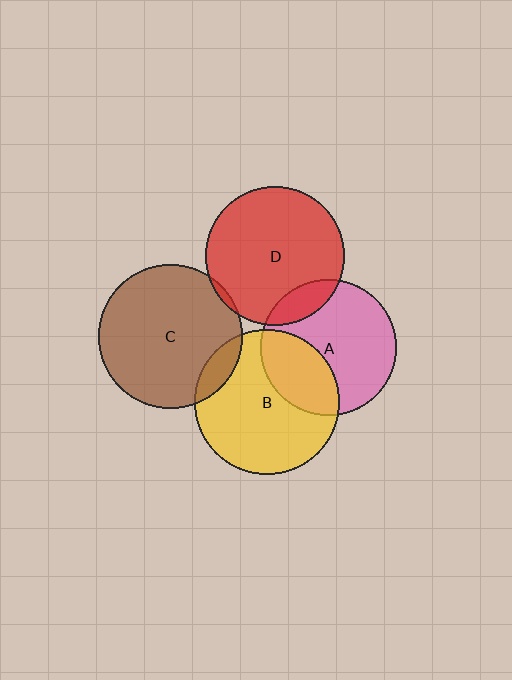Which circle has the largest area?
Circle B (yellow).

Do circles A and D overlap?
Yes.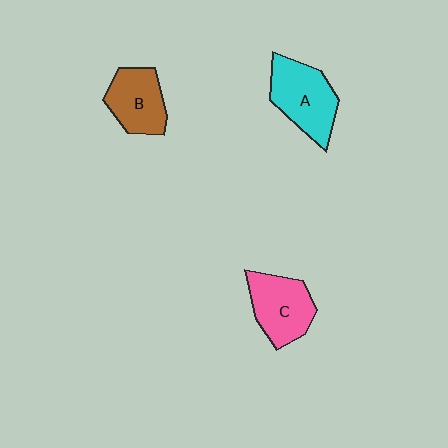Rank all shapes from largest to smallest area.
From largest to smallest: A (cyan), C (pink), B (brown).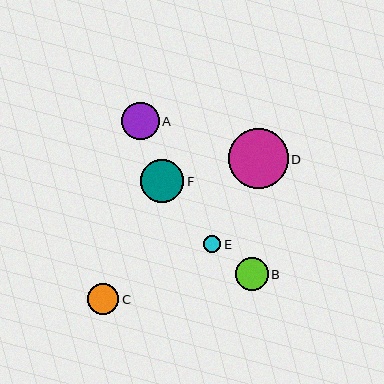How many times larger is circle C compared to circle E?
Circle C is approximately 1.8 times the size of circle E.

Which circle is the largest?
Circle D is the largest with a size of approximately 59 pixels.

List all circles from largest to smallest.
From largest to smallest: D, F, A, B, C, E.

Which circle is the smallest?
Circle E is the smallest with a size of approximately 17 pixels.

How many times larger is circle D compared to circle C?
Circle D is approximately 1.9 times the size of circle C.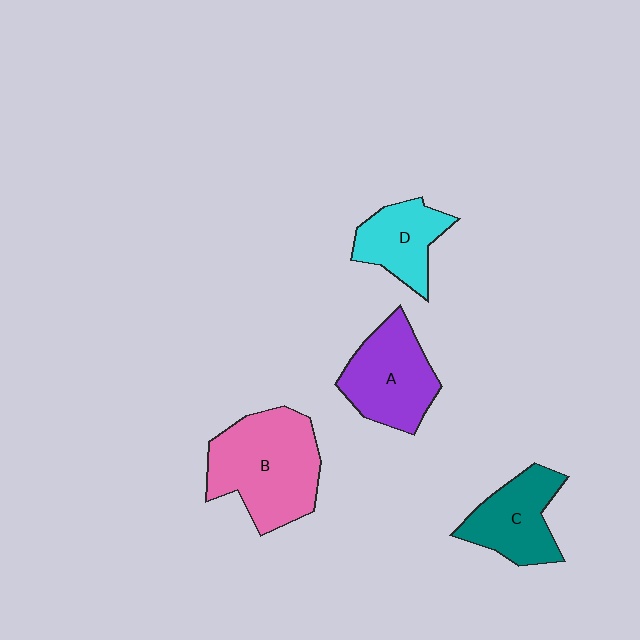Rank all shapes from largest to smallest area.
From largest to smallest: B (pink), A (purple), C (teal), D (cyan).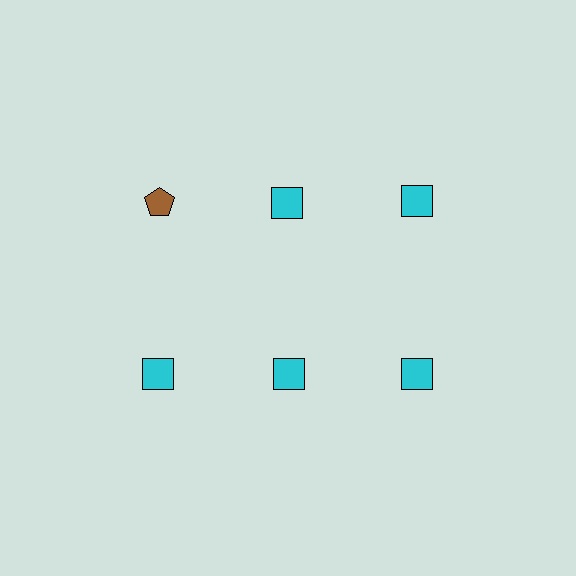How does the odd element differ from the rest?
It differs in both color (brown instead of cyan) and shape (pentagon instead of square).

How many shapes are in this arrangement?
There are 6 shapes arranged in a grid pattern.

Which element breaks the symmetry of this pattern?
The brown pentagon in the top row, leftmost column breaks the symmetry. All other shapes are cyan squares.